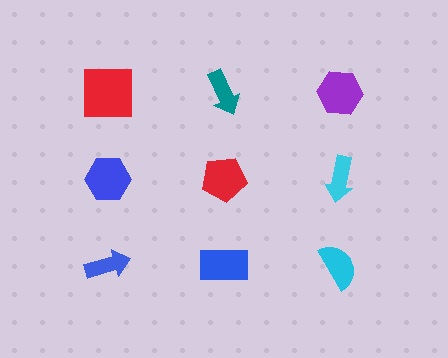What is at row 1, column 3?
A purple hexagon.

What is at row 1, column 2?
A teal arrow.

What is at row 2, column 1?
A blue hexagon.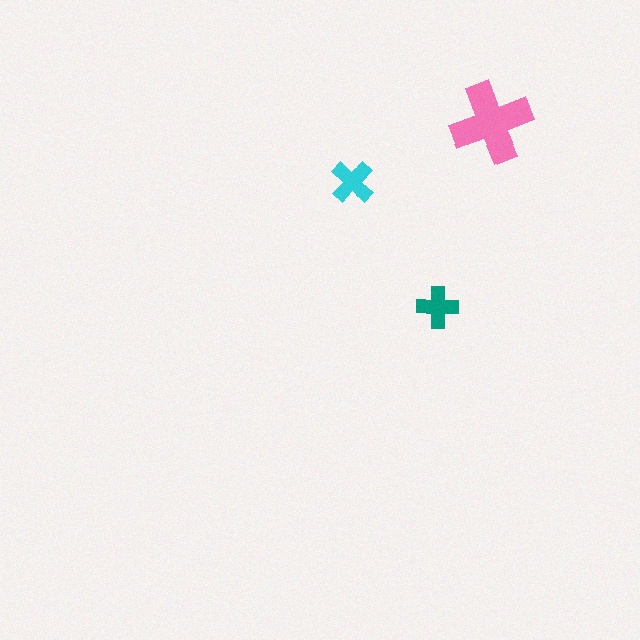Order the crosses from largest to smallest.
the pink one, the cyan one, the teal one.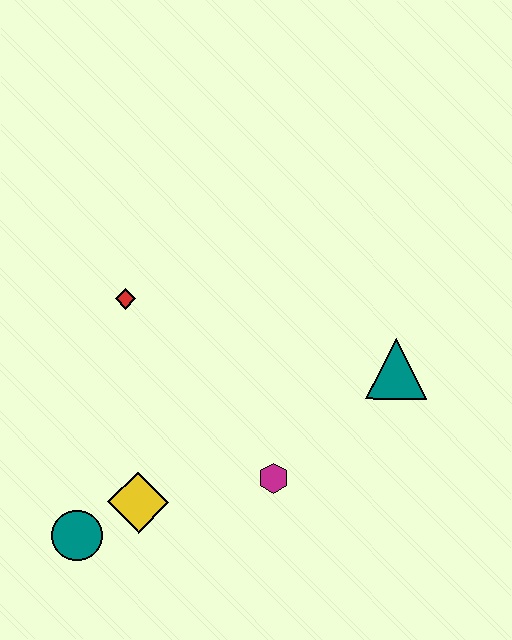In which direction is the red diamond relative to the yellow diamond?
The red diamond is above the yellow diamond.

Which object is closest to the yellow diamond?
The teal circle is closest to the yellow diamond.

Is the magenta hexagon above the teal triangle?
No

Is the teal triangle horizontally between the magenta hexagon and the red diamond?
No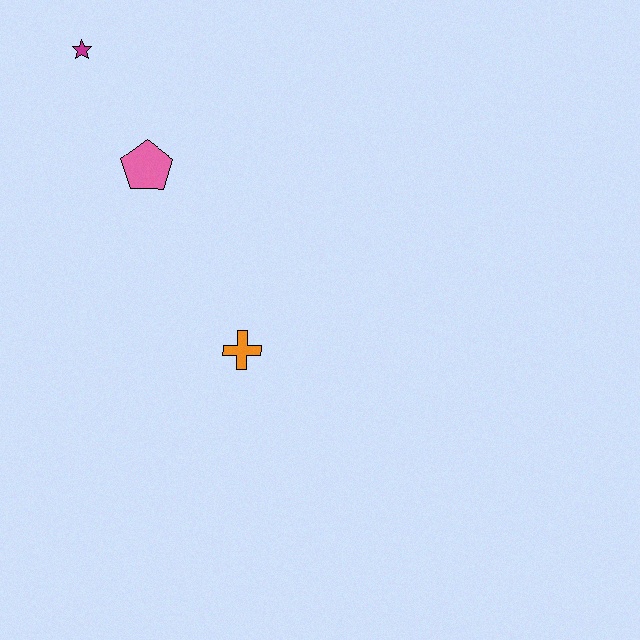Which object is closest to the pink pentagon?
The magenta star is closest to the pink pentagon.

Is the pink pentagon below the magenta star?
Yes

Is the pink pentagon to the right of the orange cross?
No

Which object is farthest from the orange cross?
The magenta star is farthest from the orange cross.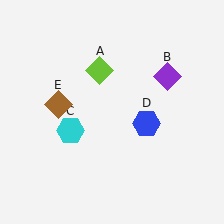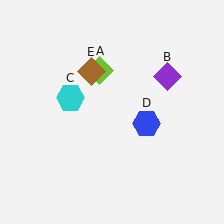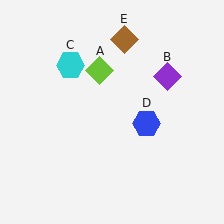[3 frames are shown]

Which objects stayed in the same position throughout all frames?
Lime diamond (object A) and purple diamond (object B) and blue hexagon (object D) remained stationary.